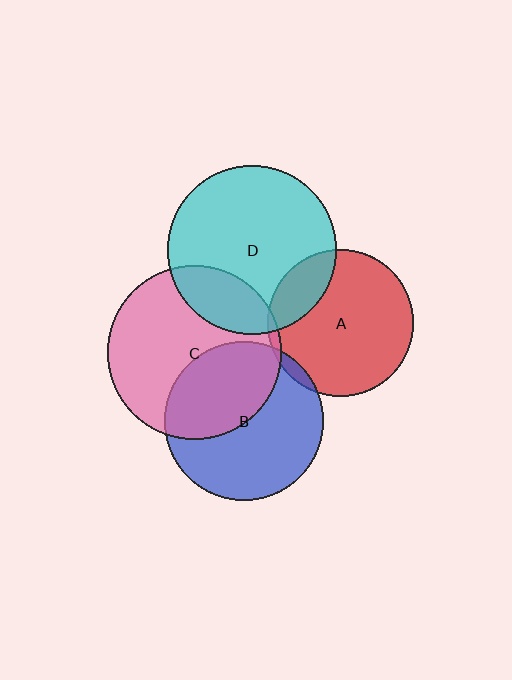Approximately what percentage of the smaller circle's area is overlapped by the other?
Approximately 5%.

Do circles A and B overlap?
Yes.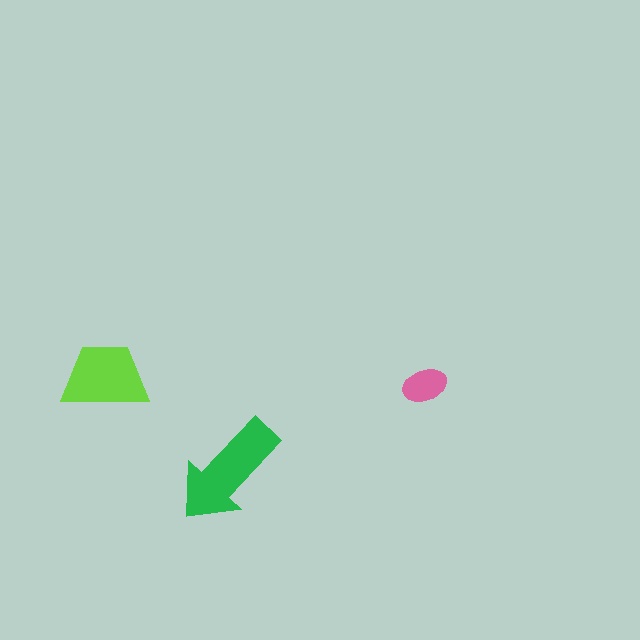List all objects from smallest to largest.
The pink ellipse, the lime trapezoid, the green arrow.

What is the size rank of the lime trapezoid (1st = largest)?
2nd.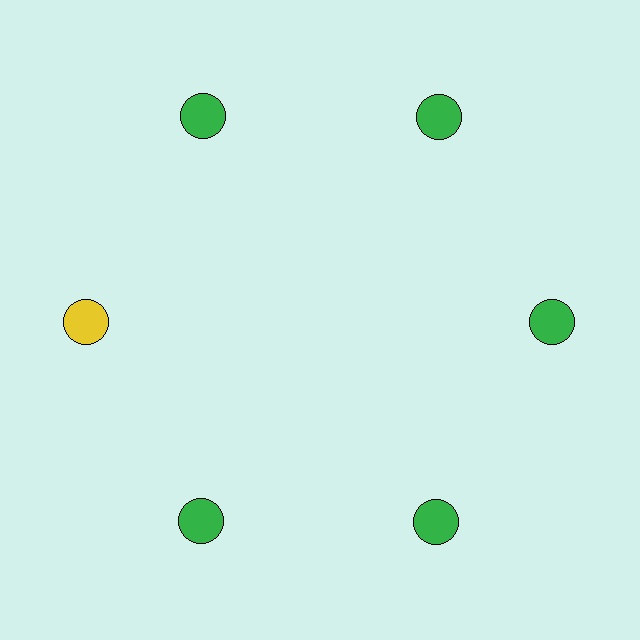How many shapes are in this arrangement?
There are 6 shapes arranged in a ring pattern.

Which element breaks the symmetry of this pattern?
The yellow circle at roughly the 9 o'clock position breaks the symmetry. All other shapes are green circles.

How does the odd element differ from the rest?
It has a different color: yellow instead of green.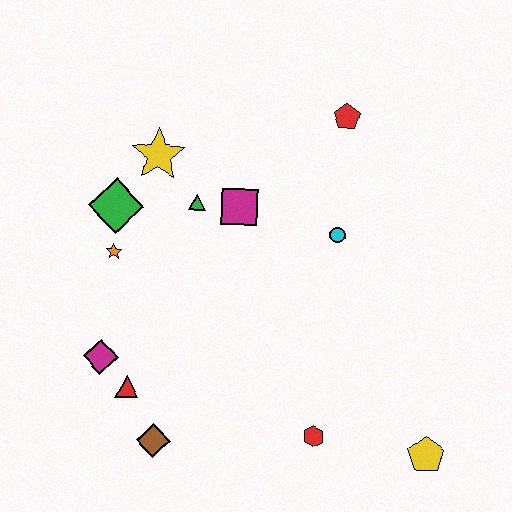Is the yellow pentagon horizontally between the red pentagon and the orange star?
No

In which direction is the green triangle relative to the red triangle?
The green triangle is above the red triangle.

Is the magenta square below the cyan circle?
No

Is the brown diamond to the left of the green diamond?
No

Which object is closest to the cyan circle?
The magenta square is closest to the cyan circle.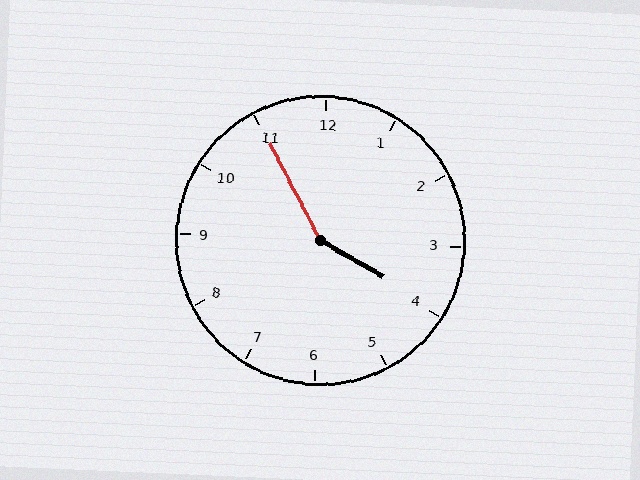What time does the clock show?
3:55.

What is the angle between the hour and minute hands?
Approximately 148 degrees.